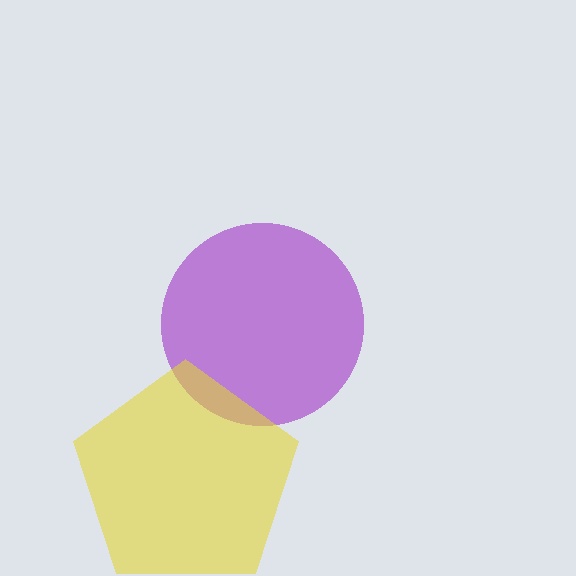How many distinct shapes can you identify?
There are 2 distinct shapes: a purple circle, a yellow pentagon.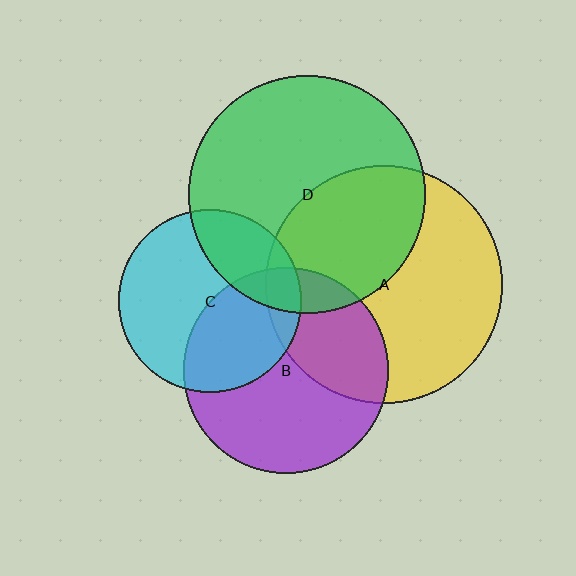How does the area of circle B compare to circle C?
Approximately 1.3 times.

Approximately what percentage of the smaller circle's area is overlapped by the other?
Approximately 40%.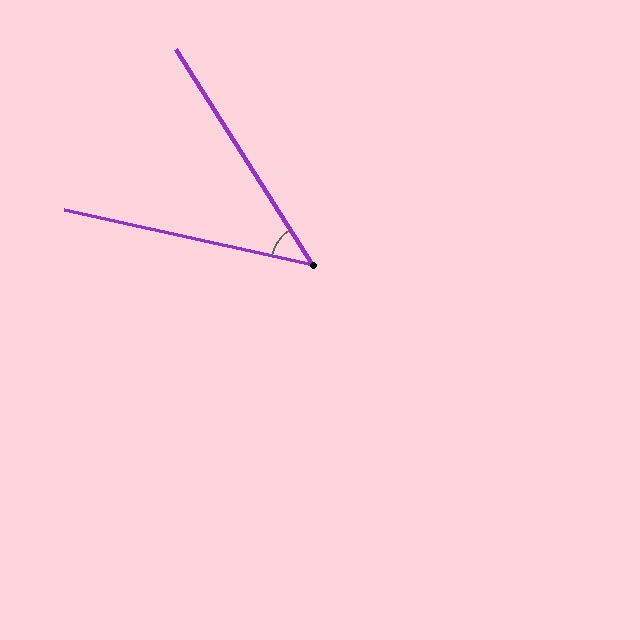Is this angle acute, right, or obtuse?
It is acute.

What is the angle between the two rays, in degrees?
Approximately 45 degrees.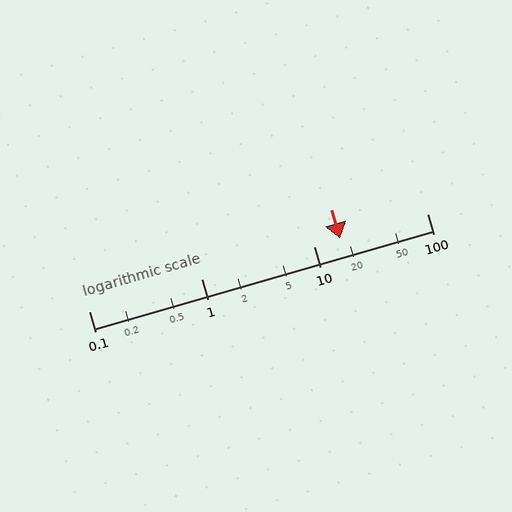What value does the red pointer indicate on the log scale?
The pointer indicates approximately 17.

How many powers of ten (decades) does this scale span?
The scale spans 3 decades, from 0.1 to 100.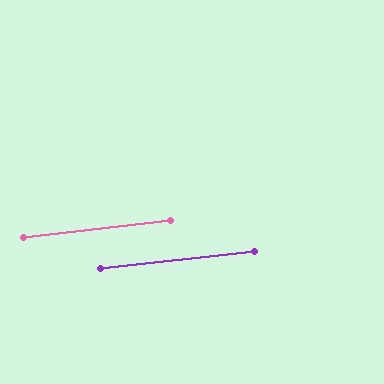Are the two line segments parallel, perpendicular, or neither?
Parallel — their directions differ by only 0.3°.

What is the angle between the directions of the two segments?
Approximately 0 degrees.